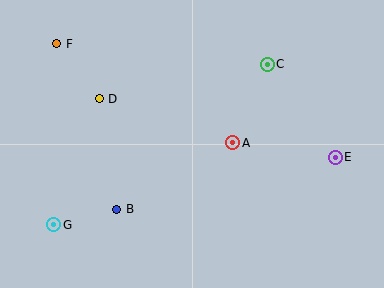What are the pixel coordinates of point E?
Point E is at (335, 157).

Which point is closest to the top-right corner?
Point C is closest to the top-right corner.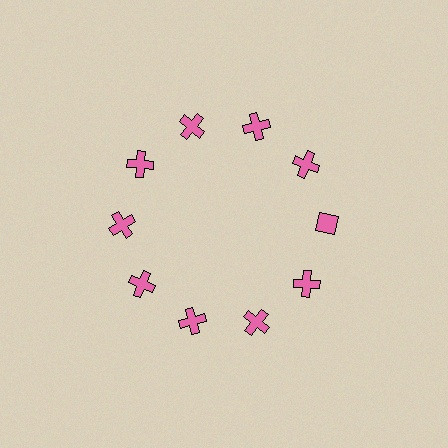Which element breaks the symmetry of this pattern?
The pink diamond at roughly the 3 o'clock position breaks the symmetry. All other shapes are pink crosses.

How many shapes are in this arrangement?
There are 10 shapes arranged in a ring pattern.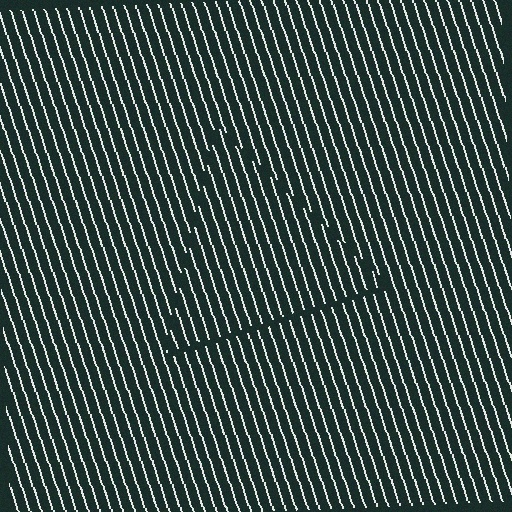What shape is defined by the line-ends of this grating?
An illusory triangle. The interior of the shape contains the same grating, shifted by half a period — the contour is defined by the phase discontinuity where line-ends from the inner and outer gratings abut.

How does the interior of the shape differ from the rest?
The interior of the shape contains the same grating, shifted by half a period — the contour is defined by the phase discontinuity where line-ends from the inner and outer gratings abut.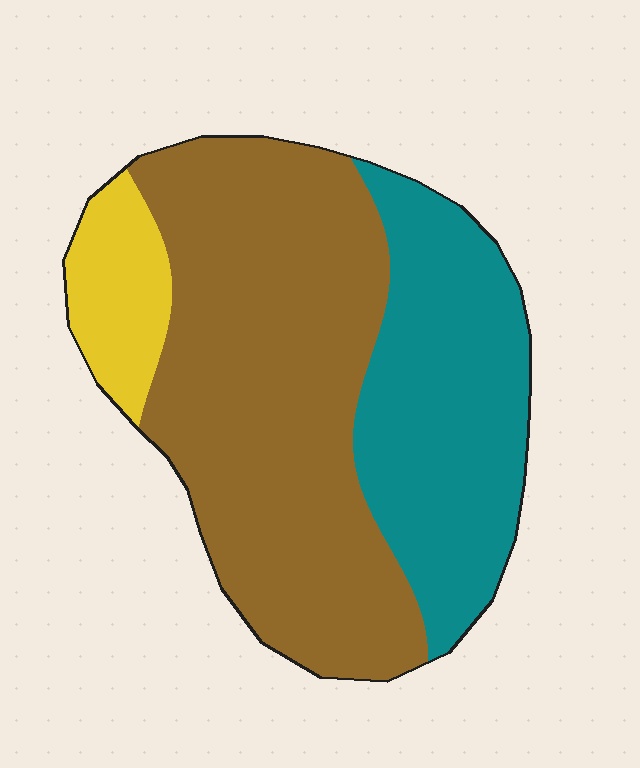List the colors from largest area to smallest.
From largest to smallest: brown, teal, yellow.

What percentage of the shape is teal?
Teal covers about 35% of the shape.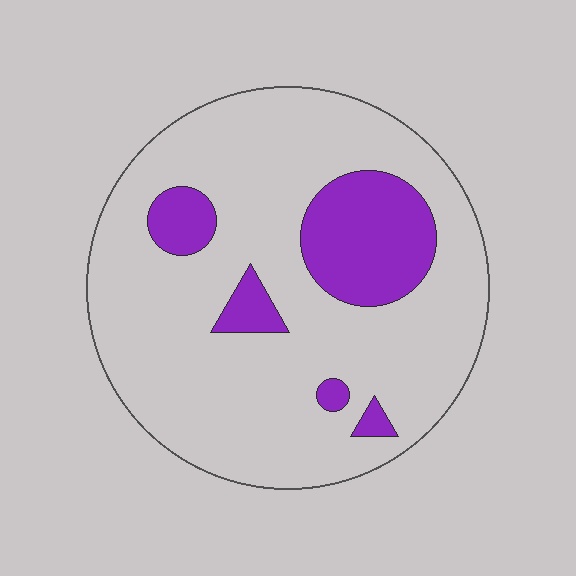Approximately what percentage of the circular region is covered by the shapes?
Approximately 20%.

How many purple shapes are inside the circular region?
5.